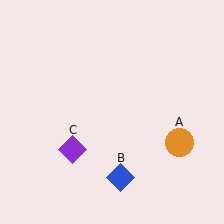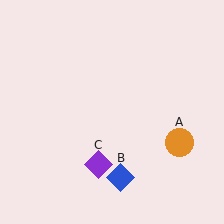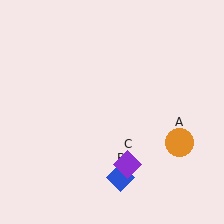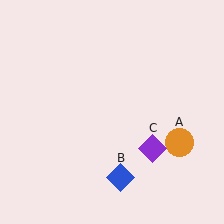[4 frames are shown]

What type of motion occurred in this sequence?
The purple diamond (object C) rotated counterclockwise around the center of the scene.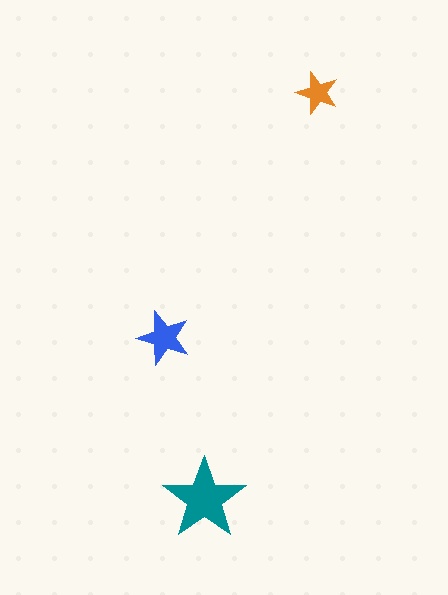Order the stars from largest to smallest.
the teal one, the blue one, the orange one.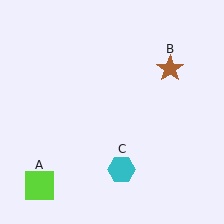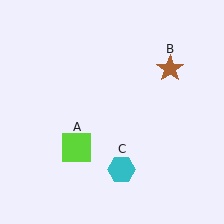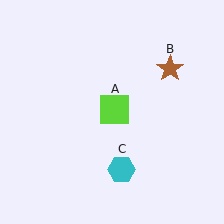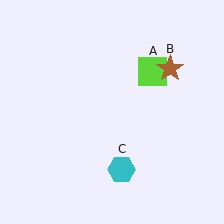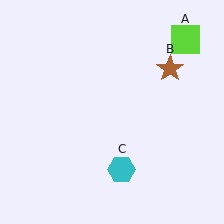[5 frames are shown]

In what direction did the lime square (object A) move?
The lime square (object A) moved up and to the right.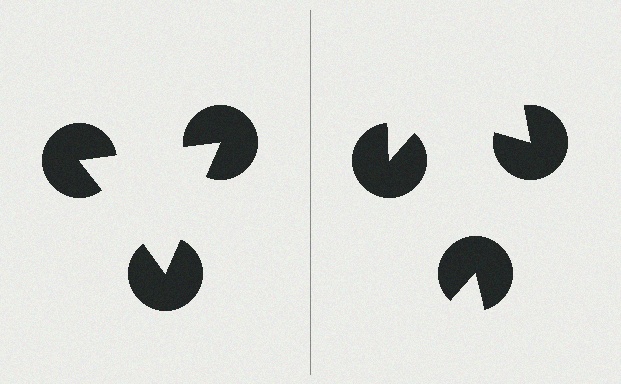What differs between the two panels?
The pac-man discs are positioned identically on both sides; only the wedge orientations differ. On the left they align to a triangle; on the right they are misaligned.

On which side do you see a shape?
An illusory triangle appears on the left side. On the right side the wedge cuts are rotated, so no coherent shape forms.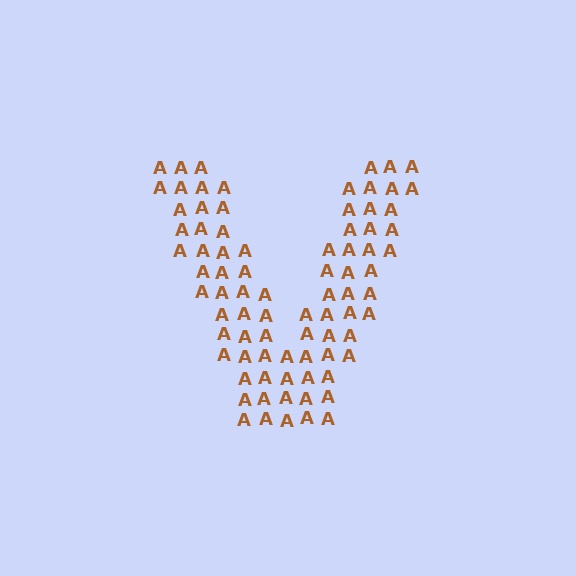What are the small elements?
The small elements are letter A's.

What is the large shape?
The large shape is the letter V.